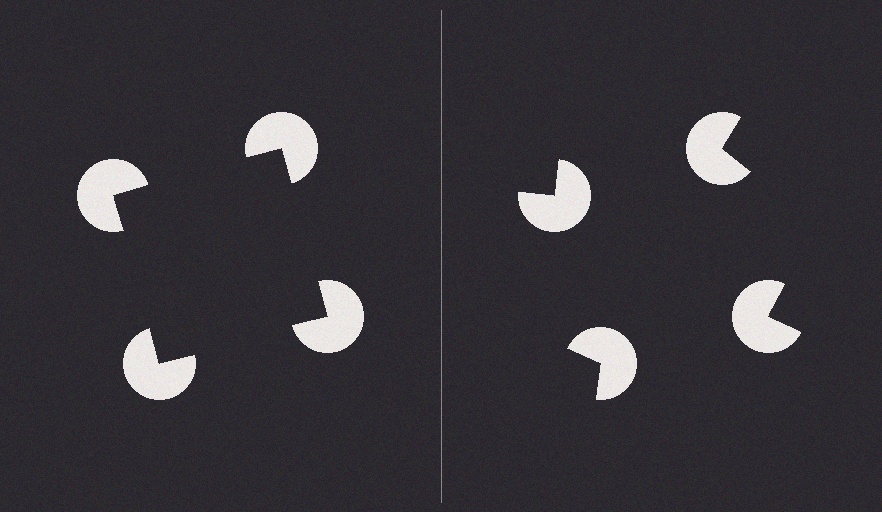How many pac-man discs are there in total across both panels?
8 — 4 on each side.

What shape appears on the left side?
An illusory square.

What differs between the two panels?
The pac-man discs are positioned identically on both sides; only the wedge orientations differ. On the left they align to a square; on the right they are misaligned.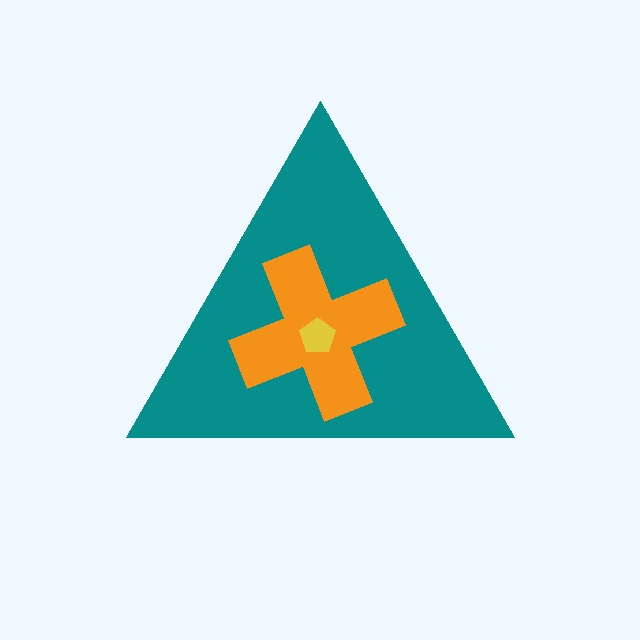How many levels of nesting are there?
3.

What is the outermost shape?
The teal triangle.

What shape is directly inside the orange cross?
The yellow pentagon.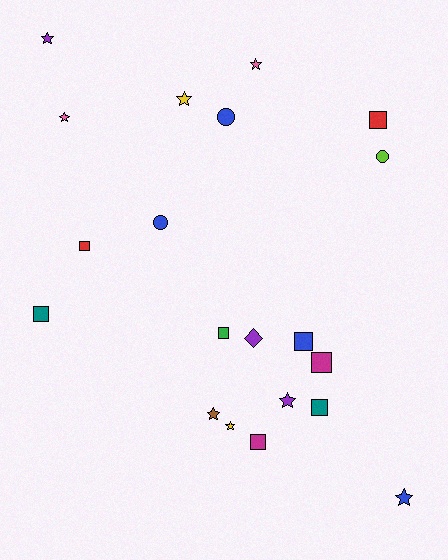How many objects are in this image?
There are 20 objects.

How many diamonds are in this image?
There is 1 diamond.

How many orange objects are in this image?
There are no orange objects.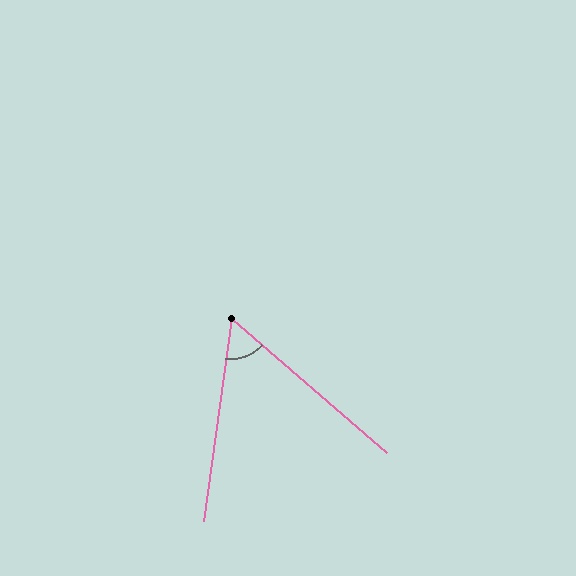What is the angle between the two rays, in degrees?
Approximately 57 degrees.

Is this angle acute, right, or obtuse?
It is acute.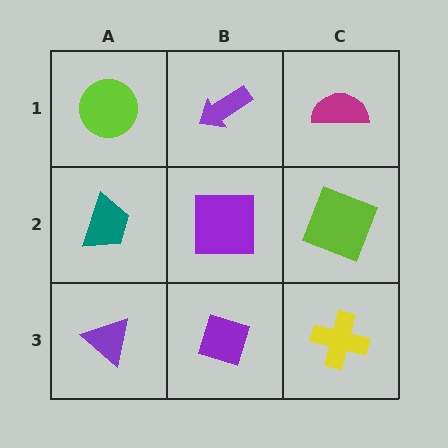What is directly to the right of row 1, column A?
A purple arrow.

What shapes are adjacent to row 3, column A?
A teal trapezoid (row 2, column A), a purple diamond (row 3, column B).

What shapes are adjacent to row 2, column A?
A lime circle (row 1, column A), a purple triangle (row 3, column A), a purple square (row 2, column B).